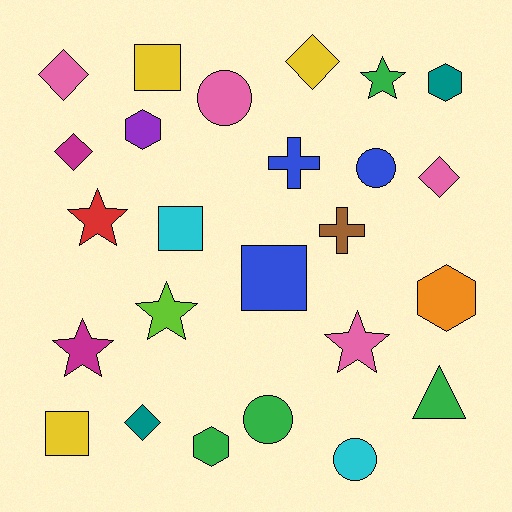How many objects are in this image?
There are 25 objects.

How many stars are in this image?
There are 5 stars.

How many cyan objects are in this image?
There are 2 cyan objects.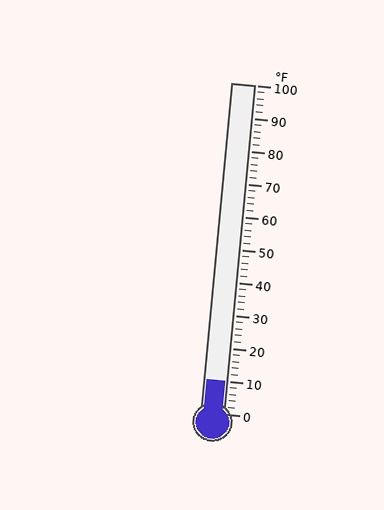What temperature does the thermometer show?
The thermometer shows approximately 10°F.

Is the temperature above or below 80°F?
The temperature is below 80°F.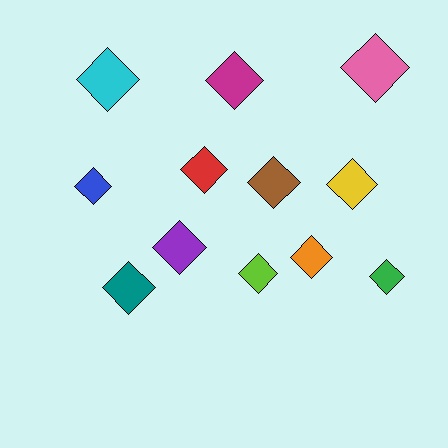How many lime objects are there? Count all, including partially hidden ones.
There is 1 lime object.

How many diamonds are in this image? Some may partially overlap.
There are 12 diamonds.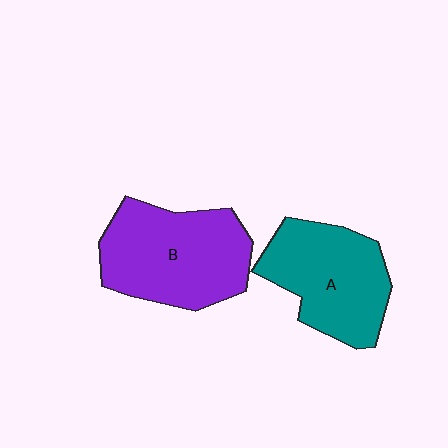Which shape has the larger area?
Shape B (purple).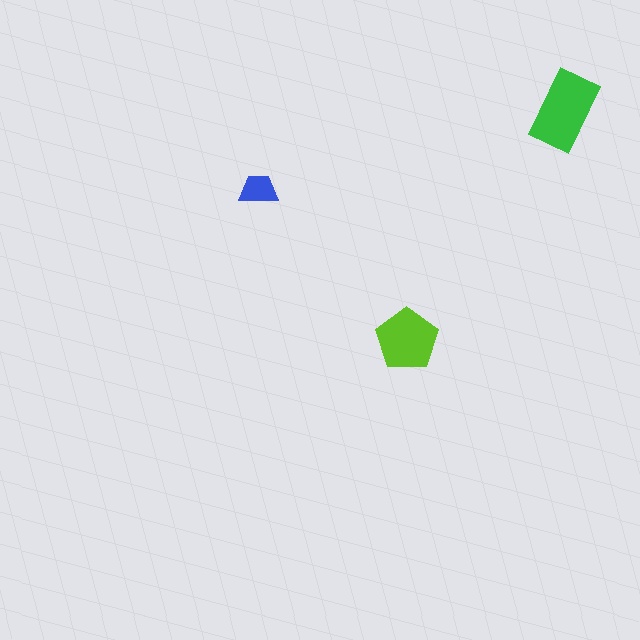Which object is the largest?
The green rectangle.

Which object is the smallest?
The blue trapezoid.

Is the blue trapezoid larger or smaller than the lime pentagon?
Smaller.